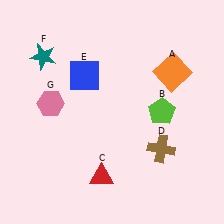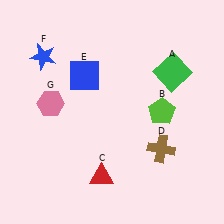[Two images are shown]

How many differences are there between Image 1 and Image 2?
There are 2 differences between the two images.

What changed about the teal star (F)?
In Image 1, F is teal. In Image 2, it changed to blue.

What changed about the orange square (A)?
In Image 1, A is orange. In Image 2, it changed to green.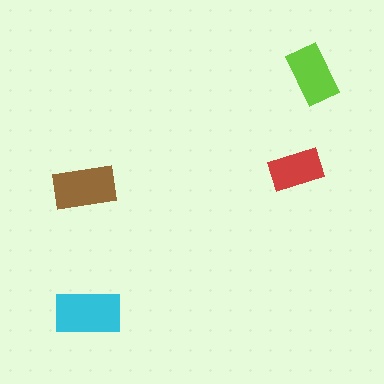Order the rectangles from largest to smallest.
the cyan one, the brown one, the lime one, the red one.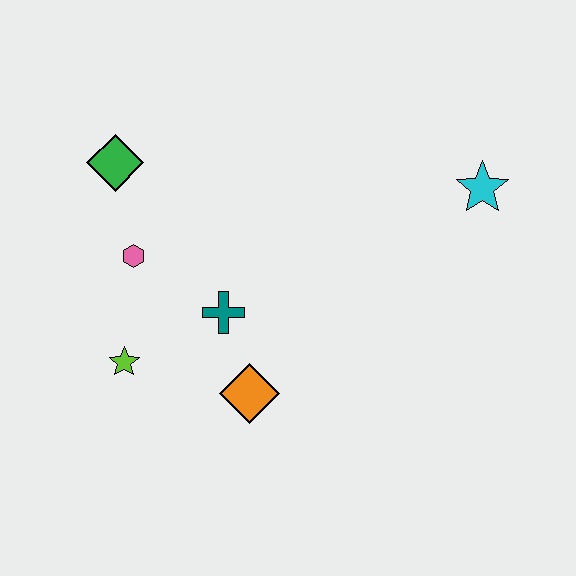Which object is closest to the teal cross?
The orange diamond is closest to the teal cross.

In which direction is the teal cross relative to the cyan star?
The teal cross is to the left of the cyan star.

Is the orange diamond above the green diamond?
No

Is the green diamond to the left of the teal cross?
Yes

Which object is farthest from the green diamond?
The cyan star is farthest from the green diamond.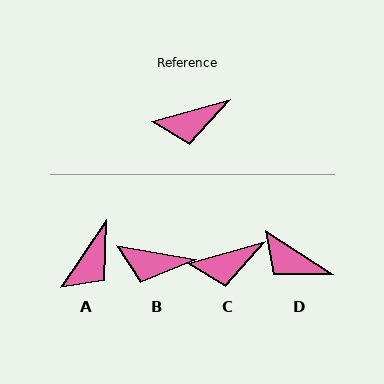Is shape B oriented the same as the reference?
No, it is off by about 25 degrees.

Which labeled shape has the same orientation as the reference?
C.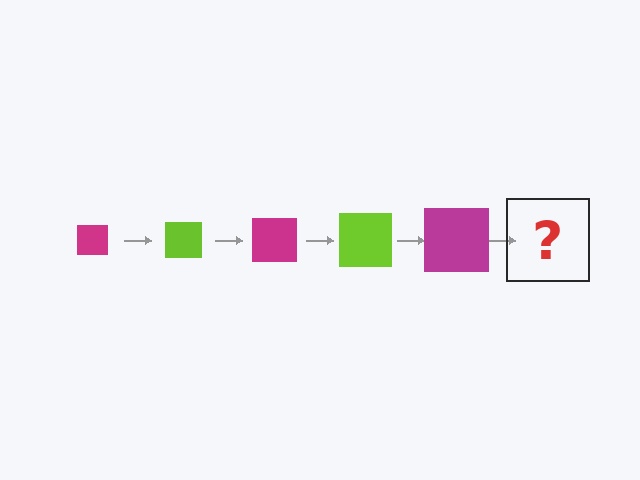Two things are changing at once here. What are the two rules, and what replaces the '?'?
The two rules are that the square grows larger each step and the color cycles through magenta and lime. The '?' should be a lime square, larger than the previous one.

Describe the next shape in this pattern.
It should be a lime square, larger than the previous one.